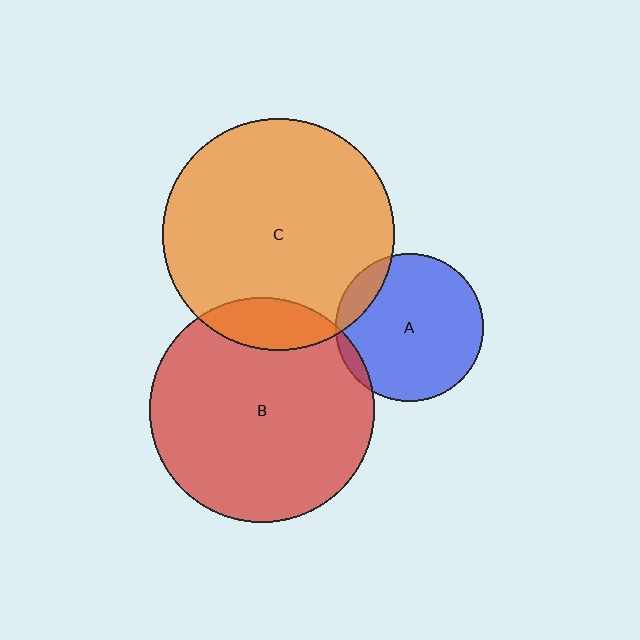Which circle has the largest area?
Circle C (orange).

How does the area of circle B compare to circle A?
Approximately 2.3 times.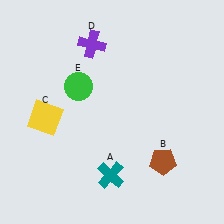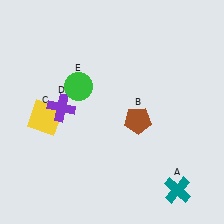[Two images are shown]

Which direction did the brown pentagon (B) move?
The brown pentagon (B) moved up.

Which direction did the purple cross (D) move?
The purple cross (D) moved down.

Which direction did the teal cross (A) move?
The teal cross (A) moved right.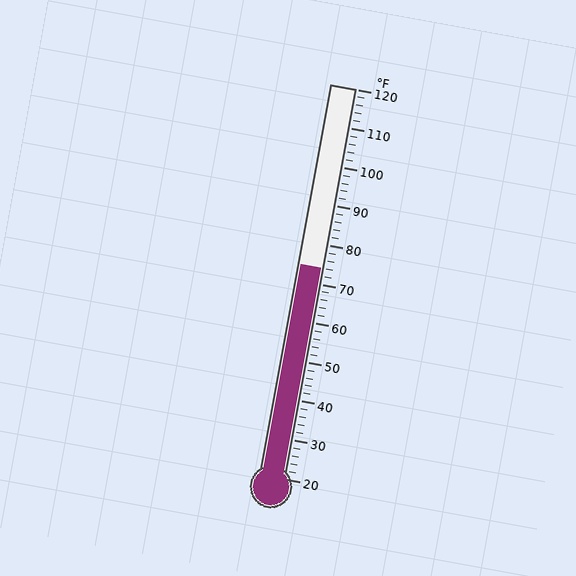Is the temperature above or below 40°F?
The temperature is above 40°F.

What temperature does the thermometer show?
The thermometer shows approximately 74°F.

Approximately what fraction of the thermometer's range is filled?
The thermometer is filled to approximately 55% of its range.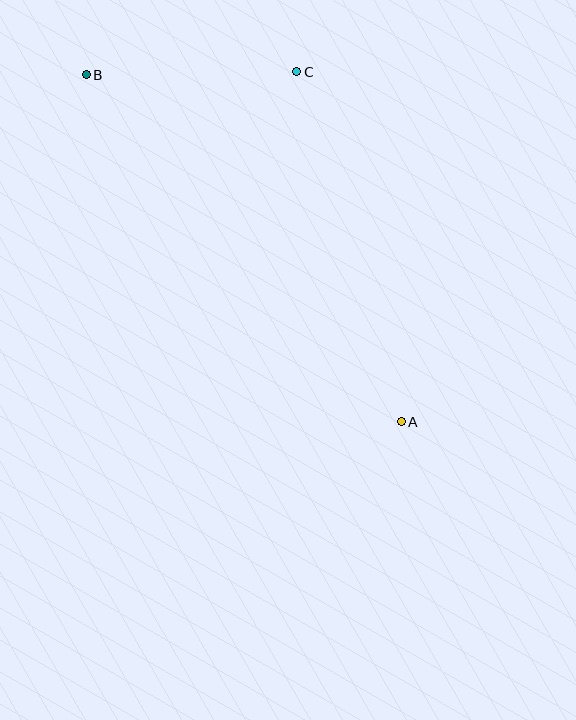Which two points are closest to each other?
Points B and C are closest to each other.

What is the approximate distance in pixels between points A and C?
The distance between A and C is approximately 365 pixels.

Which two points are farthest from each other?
Points A and B are farthest from each other.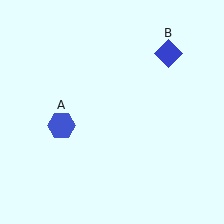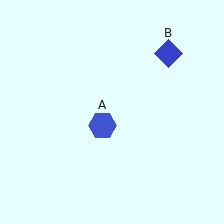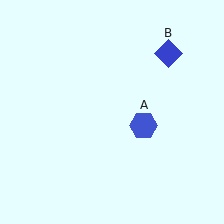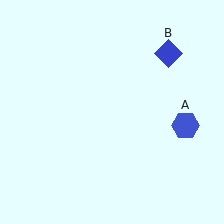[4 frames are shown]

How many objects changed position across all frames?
1 object changed position: blue hexagon (object A).